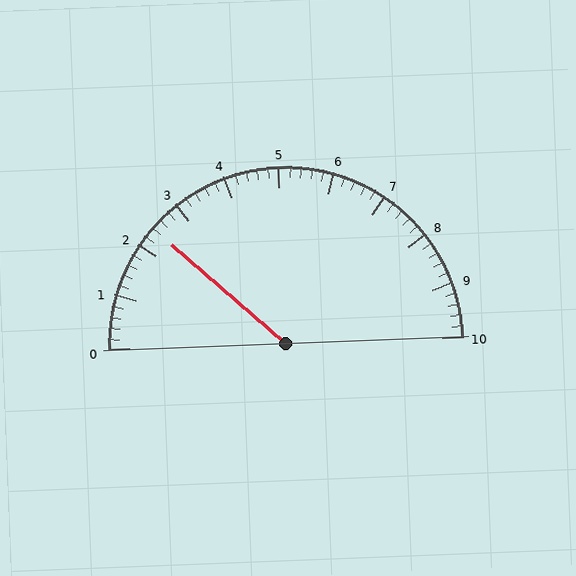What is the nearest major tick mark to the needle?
The nearest major tick mark is 2.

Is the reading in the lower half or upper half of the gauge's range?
The reading is in the lower half of the range (0 to 10).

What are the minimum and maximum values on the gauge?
The gauge ranges from 0 to 10.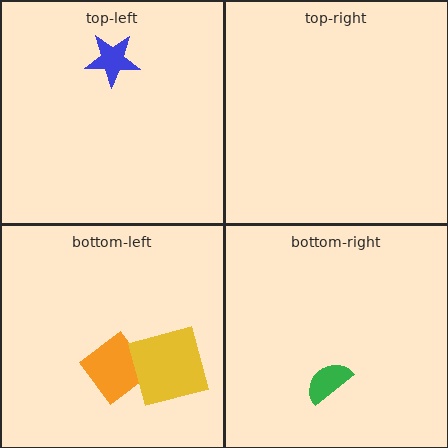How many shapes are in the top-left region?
1.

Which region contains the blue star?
The top-left region.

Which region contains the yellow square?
The bottom-left region.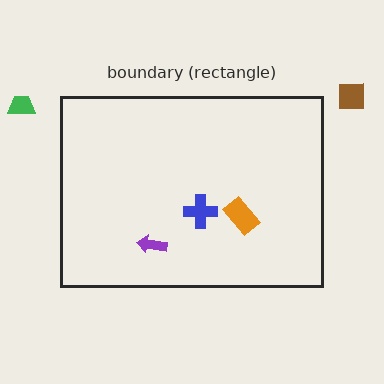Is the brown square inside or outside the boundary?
Outside.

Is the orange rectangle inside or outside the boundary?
Inside.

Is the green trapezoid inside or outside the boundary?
Outside.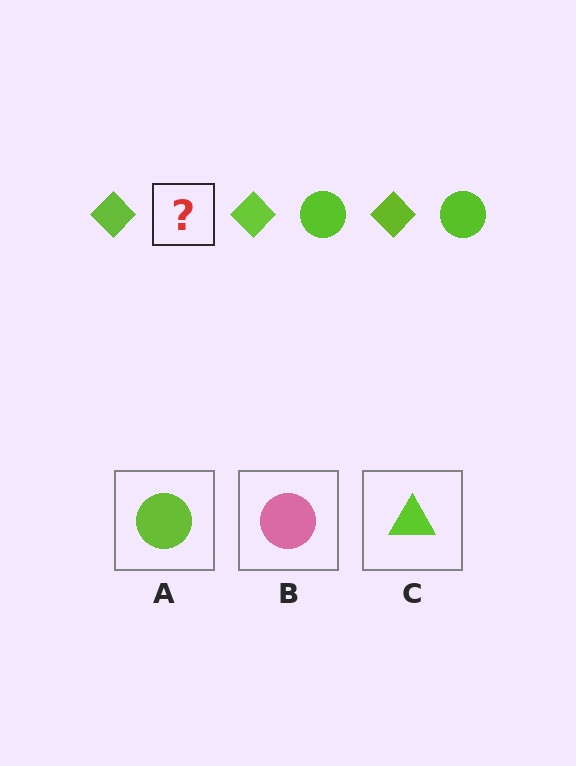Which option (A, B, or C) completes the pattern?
A.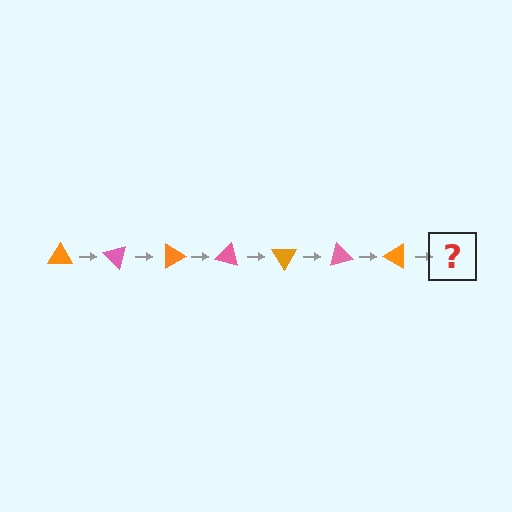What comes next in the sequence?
The next element should be a pink triangle, rotated 315 degrees from the start.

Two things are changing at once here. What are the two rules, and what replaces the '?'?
The two rules are that it rotates 45 degrees each step and the color cycles through orange and pink. The '?' should be a pink triangle, rotated 315 degrees from the start.